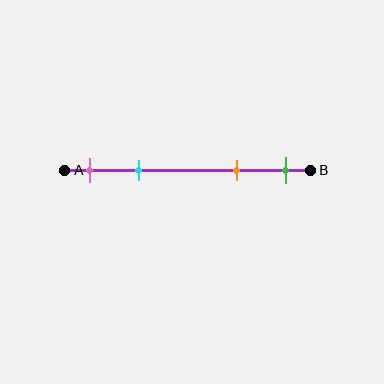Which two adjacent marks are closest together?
The pink and cyan marks are the closest adjacent pair.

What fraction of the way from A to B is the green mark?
The green mark is approximately 90% (0.9) of the way from A to B.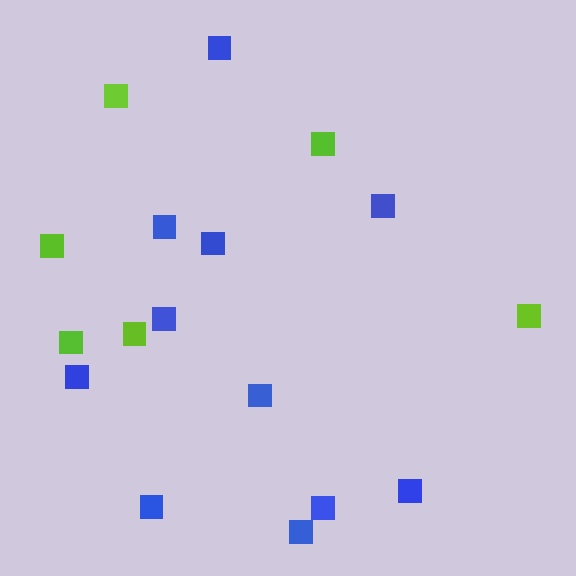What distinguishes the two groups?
There are 2 groups: one group of blue squares (11) and one group of lime squares (6).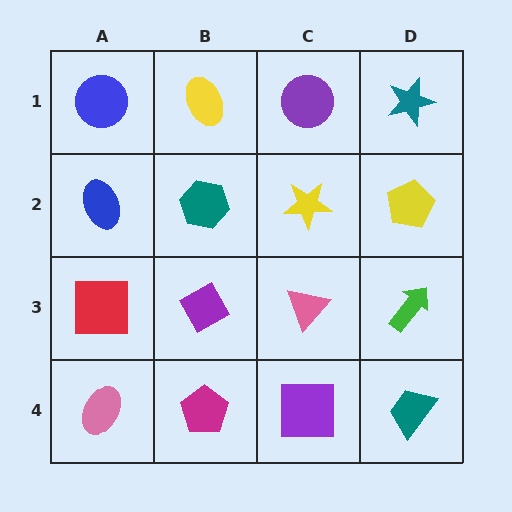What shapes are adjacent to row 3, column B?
A teal hexagon (row 2, column B), a magenta pentagon (row 4, column B), a red square (row 3, column A), a pink triangle (row 3, column C).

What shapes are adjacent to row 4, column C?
A pink triangle (row 3, column C), a magenta pentagon (row 4, column B), a teal trapezoid (row 4, column D).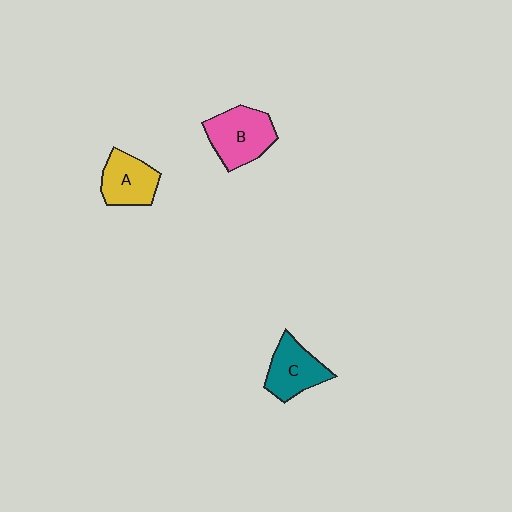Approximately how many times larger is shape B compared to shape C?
Approximately 1.2 times.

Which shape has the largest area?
Shape B (pink).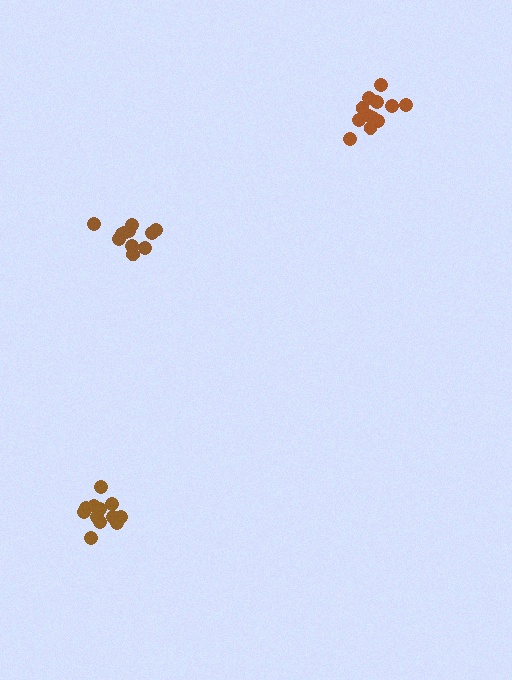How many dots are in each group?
Group 1: 12 dots, Group 2: 12 dots, Group 3: 11 dots (35 total).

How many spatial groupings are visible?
There are 3 spatial groupings.